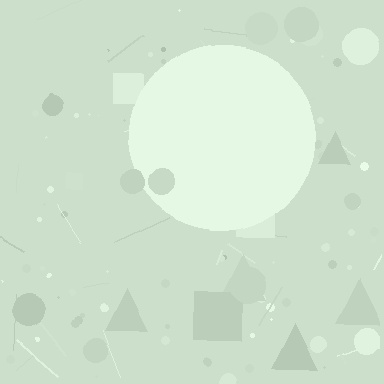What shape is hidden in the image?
A circle is hidden in the image.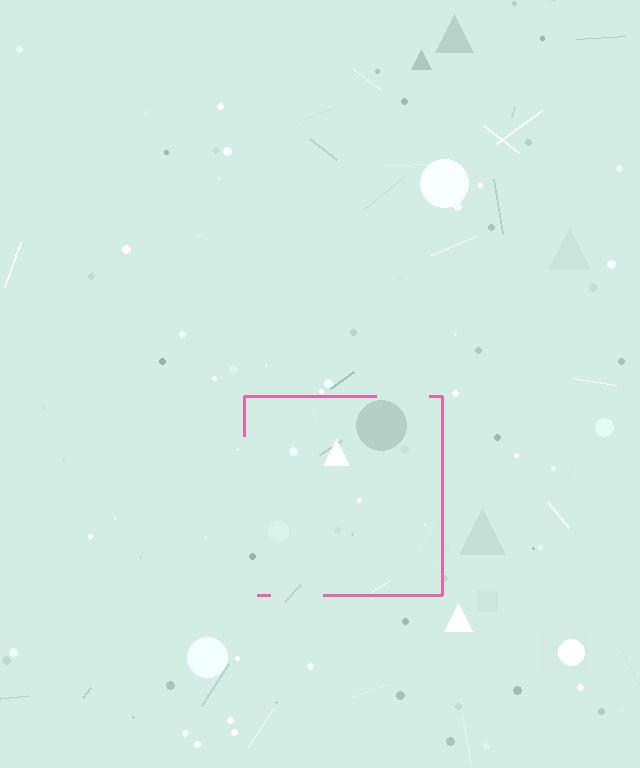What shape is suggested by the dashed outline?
The dashed outline suggests a square.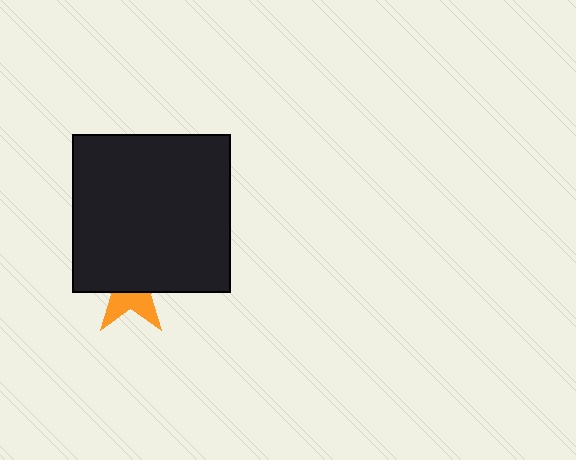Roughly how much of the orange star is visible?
A small part of it is visible (roughly 37%).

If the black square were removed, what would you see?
You would see the complete orange star.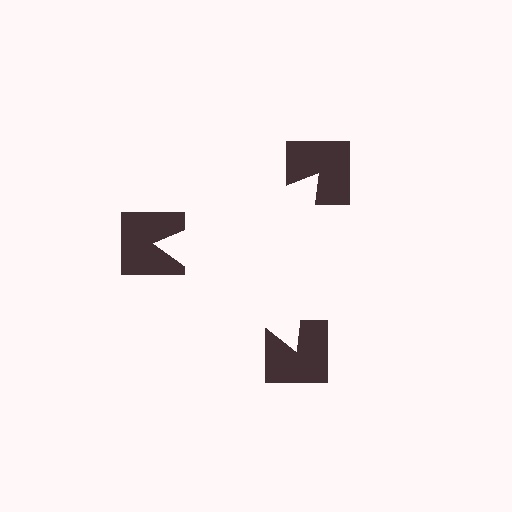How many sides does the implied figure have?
3 sides.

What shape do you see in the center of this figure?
An illusory triangle — its edges are inferred from the aligned wedge cuts in the notched squares, not physically drawn.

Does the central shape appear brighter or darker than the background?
It typically appears slightly brighter than the background, even though no actual brightness change is drawn.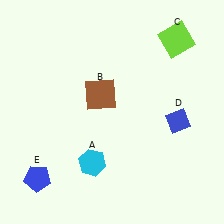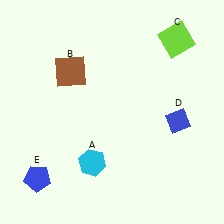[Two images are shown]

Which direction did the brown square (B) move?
The brown square (B) moved left.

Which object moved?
The brown square (B) moved left.